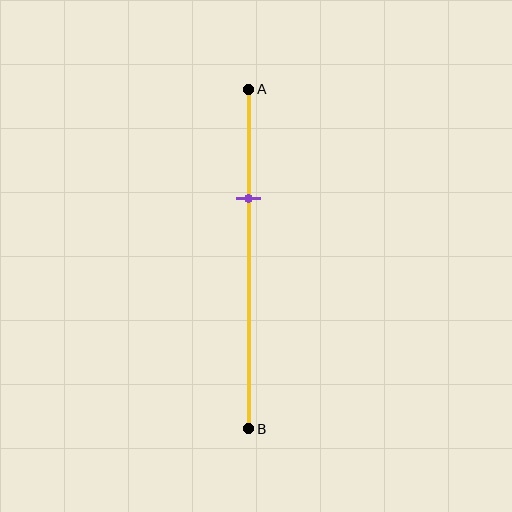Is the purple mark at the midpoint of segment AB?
No, the mark is at about 30% from A, not at the 50% midpoint.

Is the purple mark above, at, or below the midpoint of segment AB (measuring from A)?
The purple mark is above the midpoint of segment AB.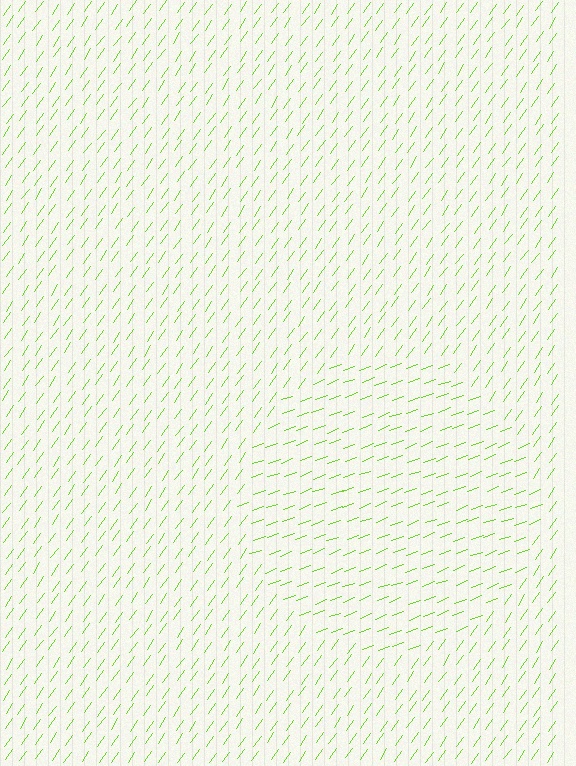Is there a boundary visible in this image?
Yes, there is a texture boundary formed by a change in line orientation.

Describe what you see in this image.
The image is filled with small lime line segments. A circle region in the image has lines oriented differently from the surrounding lines, creating a visible texture boundary.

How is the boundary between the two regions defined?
The boundary is defined purely by a change in line orientation (approximately 35 degrees difference). All lines are the same color and thickness.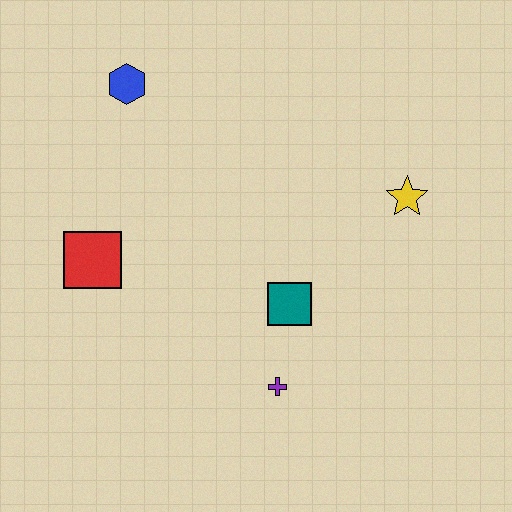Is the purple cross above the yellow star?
No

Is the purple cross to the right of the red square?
Yes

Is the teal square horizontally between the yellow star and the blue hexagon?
Yes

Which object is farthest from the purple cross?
The blue hexagon is farthest from the purple cross.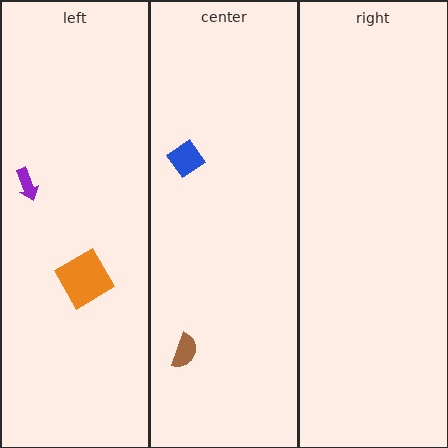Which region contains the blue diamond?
The center region.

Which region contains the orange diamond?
The left region.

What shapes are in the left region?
The purple arrow, the orange diamond.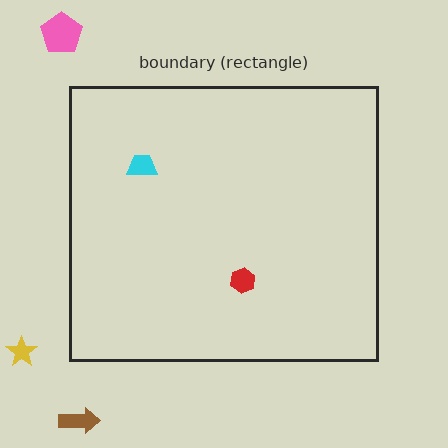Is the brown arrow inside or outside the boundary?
Outside.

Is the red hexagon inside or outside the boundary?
Inside.